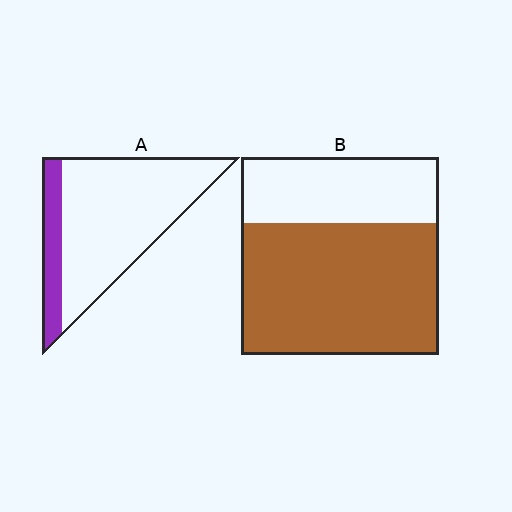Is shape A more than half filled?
No.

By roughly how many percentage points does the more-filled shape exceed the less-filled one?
By roughly 50 percentage points (B over A).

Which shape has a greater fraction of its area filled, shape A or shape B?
Shape B.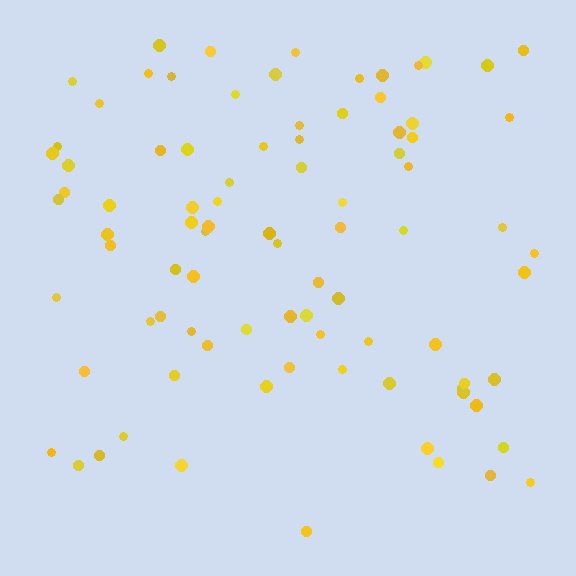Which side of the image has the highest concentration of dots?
The top.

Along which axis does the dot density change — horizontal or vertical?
Vertical.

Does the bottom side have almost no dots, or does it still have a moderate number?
Still a moderate number, just noticeably fewer than the top.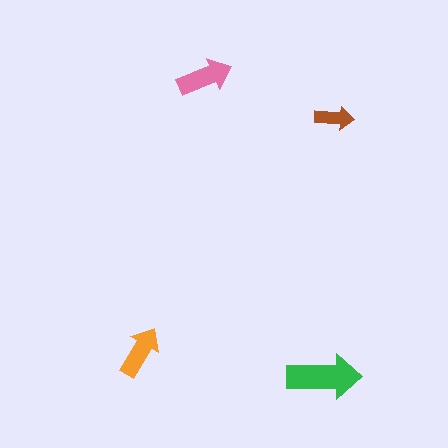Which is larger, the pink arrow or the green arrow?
The green one.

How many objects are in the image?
There are 4 objects in the image.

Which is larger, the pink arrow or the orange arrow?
The pink one.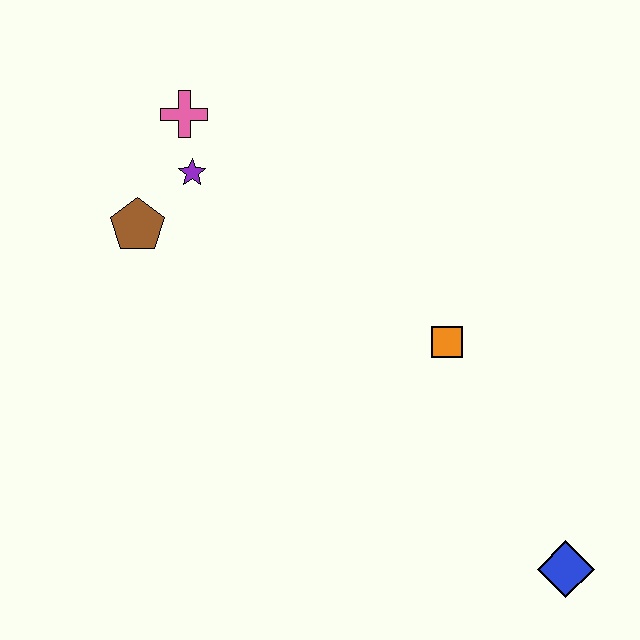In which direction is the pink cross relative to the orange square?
The pink cross is to the left of the orange square.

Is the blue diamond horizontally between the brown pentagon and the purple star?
No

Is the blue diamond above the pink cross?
No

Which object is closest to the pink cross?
The purple star is closest to the pink cross.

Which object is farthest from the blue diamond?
The pink cross is farthest from the blue diamond.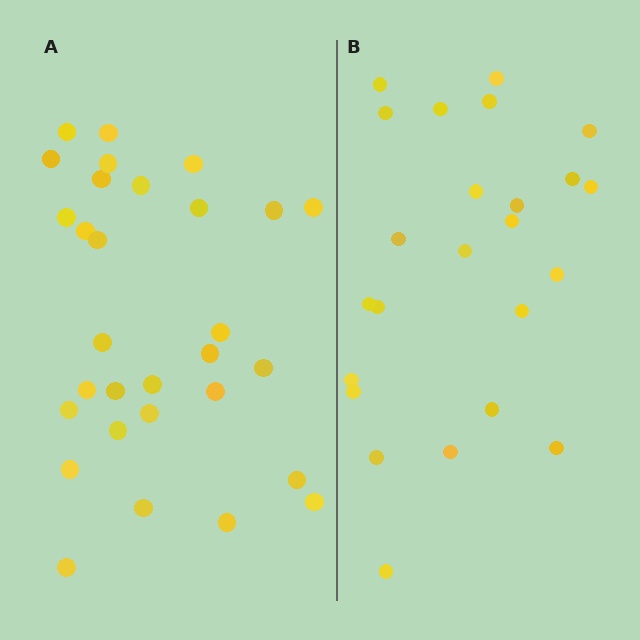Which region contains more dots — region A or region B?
Region A (the left region) has more dots.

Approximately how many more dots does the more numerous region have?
Region A has about 6 more dots than region B.